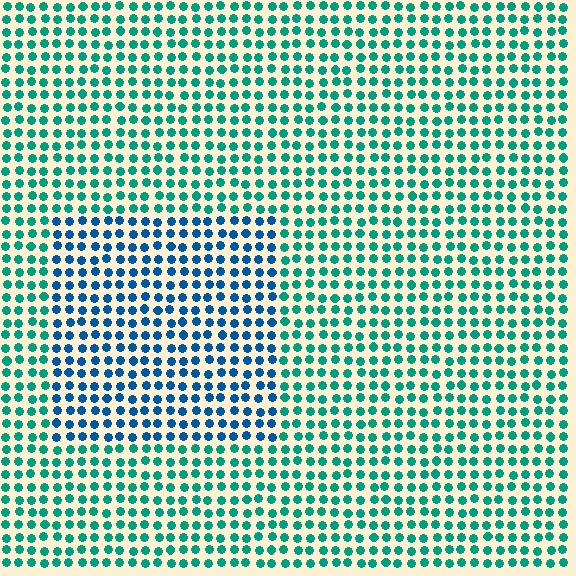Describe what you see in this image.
The image is filled with small teal elements in a uniform arrangement. A rectangle-shaped region is visible where the elements are tinted to a slightly different hue, forming a subtle color boundary.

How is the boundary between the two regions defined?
The boundary is defined purely by a slight shift in hue (about 38 degrees). Spacing, size, and orientation are identical on both sides.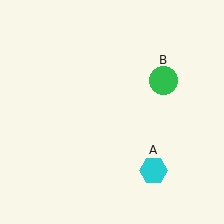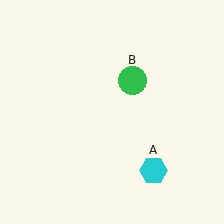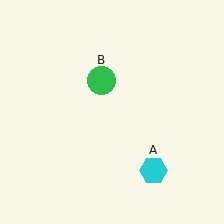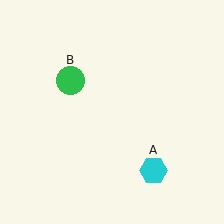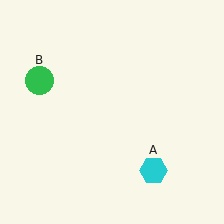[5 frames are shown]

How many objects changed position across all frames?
1 object changed position: green circle (object B).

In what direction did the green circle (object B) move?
The green circle (object B) moved left.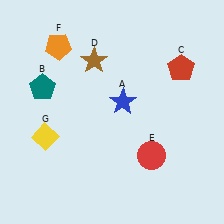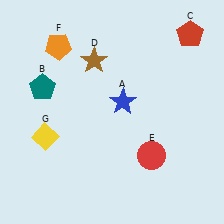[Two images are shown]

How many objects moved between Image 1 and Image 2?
1 object moved between the two images.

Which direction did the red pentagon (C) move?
The red pentagon (C) moved up.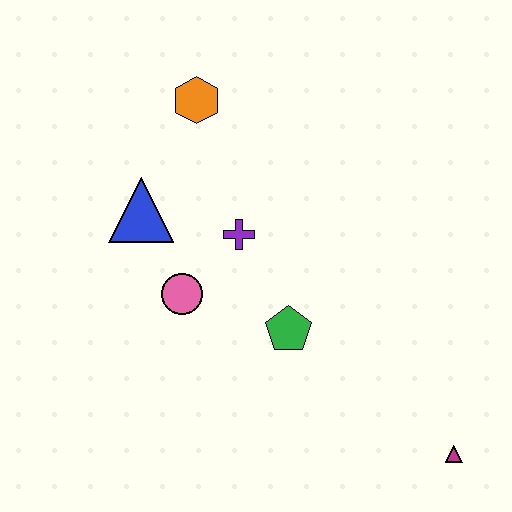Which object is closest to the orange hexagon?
The blue triangle is closest to the orange hexagon.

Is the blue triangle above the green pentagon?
Yes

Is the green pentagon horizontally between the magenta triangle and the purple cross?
Yes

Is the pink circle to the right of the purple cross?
No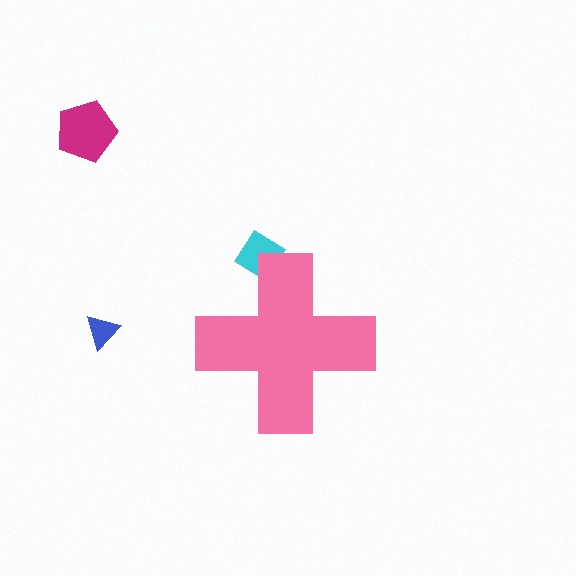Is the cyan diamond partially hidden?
Yes, the cyan diamond is partially hidden behind the pink cross.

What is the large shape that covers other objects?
A pink cross.